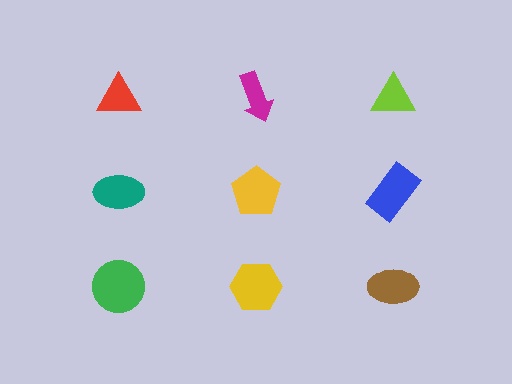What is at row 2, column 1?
A teal ellipse.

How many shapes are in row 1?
3 shapes.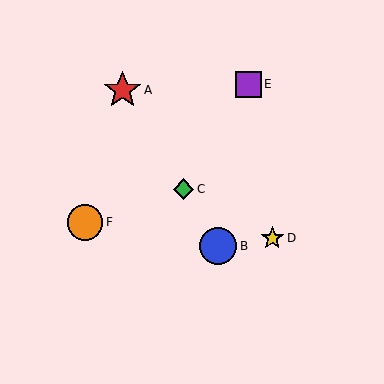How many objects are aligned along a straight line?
3 objects (A, B, C) are aligned along a straight line.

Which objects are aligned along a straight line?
Objects A, B, C are aligned along a straight line.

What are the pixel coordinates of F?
Object F is at (85, 222).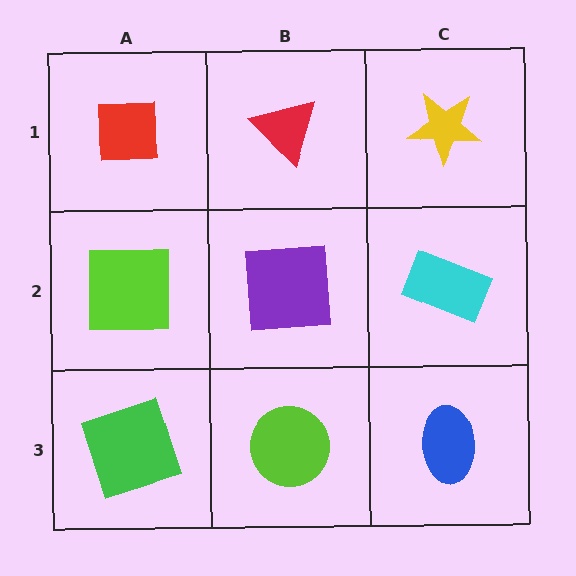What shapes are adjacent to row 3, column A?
A lime square (row 2, column A), a lime circle (row 3, column B).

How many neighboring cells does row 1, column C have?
2.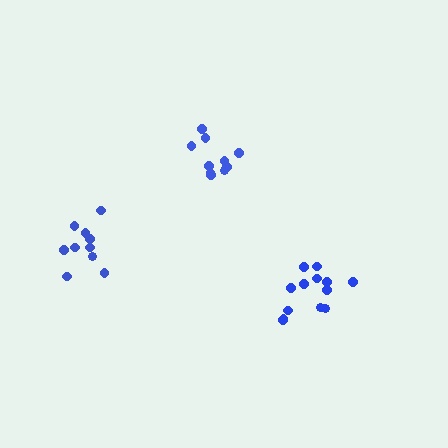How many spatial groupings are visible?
There are 3 spatial groupings.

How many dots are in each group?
Group 1: 13 dots, Group 2: 10 dots, Group 3: 10 dots (33 total).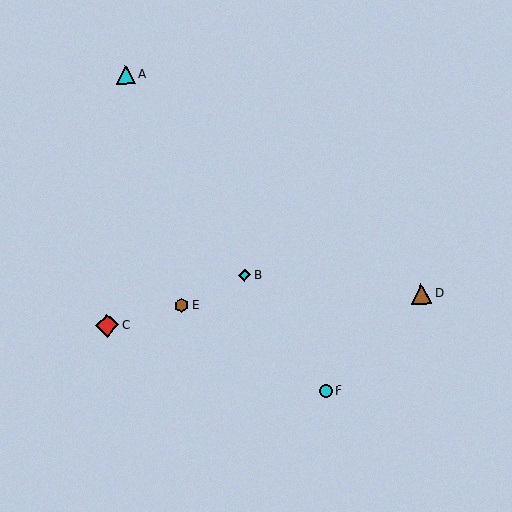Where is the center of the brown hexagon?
The center of the brown hexagon is at (182, 306).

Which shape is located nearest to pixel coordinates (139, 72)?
The cyan triangle (labeled A) at (126, 75) is nearest to that location.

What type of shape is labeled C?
Shape C is a red diamond.